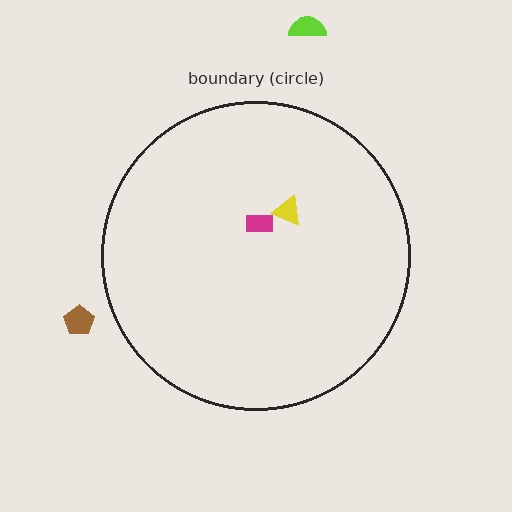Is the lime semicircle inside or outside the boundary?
Outside.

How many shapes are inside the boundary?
2 inside, 2 outside.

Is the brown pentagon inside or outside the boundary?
Outside.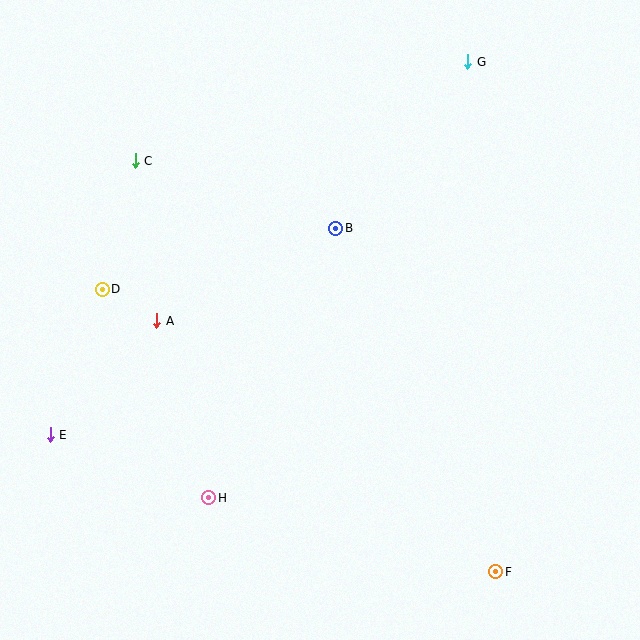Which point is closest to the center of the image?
Point B at (336, 228) is closest to the center.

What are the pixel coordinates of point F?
Point F is at (496, 572).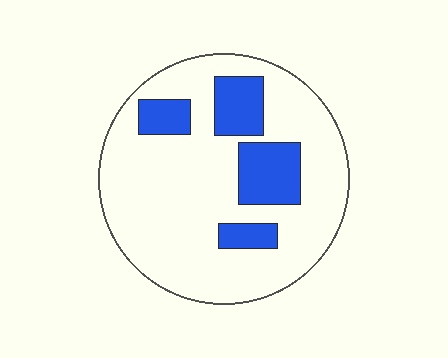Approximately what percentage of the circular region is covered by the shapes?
Approximately 20%.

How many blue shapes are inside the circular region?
4.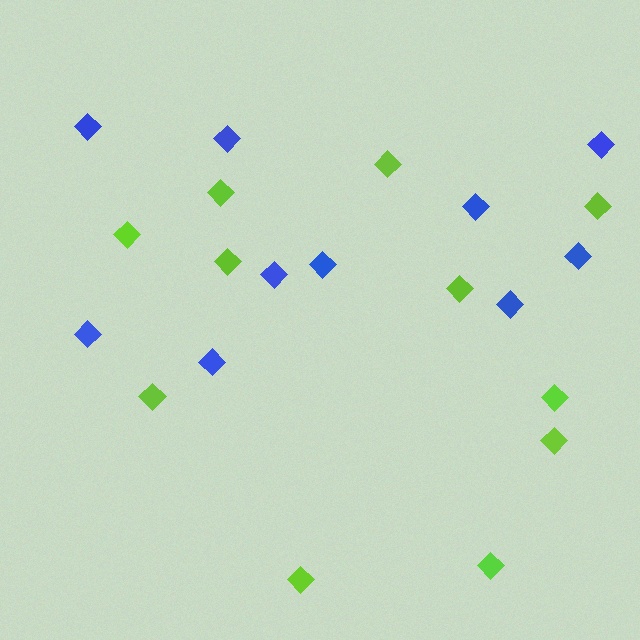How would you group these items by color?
There are 2 groups: one group of lime diamonds (11) and one group of blue diamonds (10).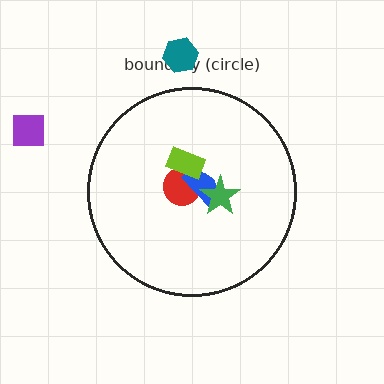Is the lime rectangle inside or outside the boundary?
Inside.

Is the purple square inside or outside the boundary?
Outside.